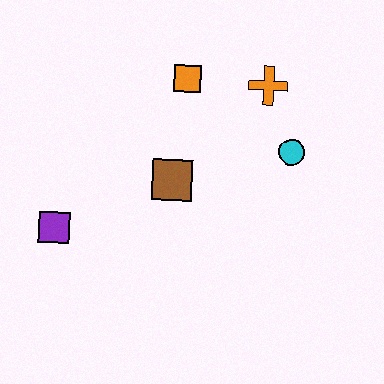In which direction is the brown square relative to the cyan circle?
The brown square is to the left of the cyan circle.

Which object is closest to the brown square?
The orange square is closest to the brown square.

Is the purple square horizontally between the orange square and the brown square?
No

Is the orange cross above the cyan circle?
Yes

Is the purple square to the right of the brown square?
No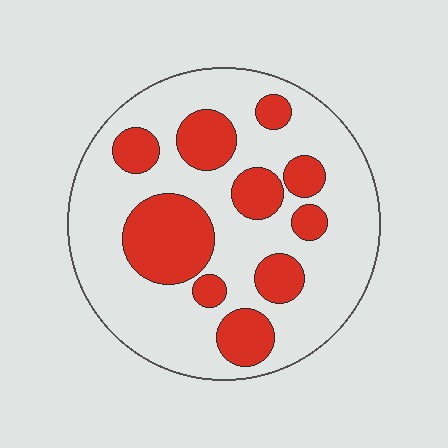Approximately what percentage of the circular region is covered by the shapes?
Approximately 30%.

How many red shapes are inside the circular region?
10.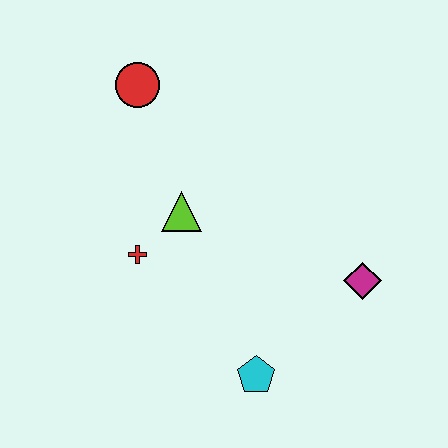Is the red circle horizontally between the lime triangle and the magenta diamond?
No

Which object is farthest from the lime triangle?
The magenta diamond is farthest from the lime triangle.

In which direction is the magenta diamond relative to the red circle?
The magenta diamond is to the right of the red circle.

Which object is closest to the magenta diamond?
The cyan pentagon is closest to the magenta diamond.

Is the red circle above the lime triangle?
Yes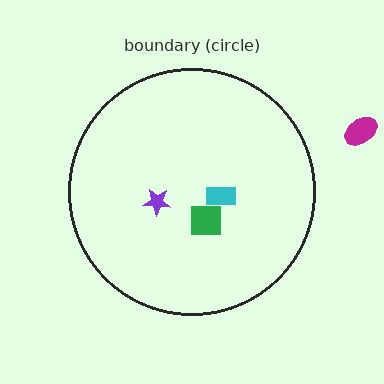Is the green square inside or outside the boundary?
Inside.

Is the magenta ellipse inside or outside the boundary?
Outside.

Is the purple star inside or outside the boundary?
Inside.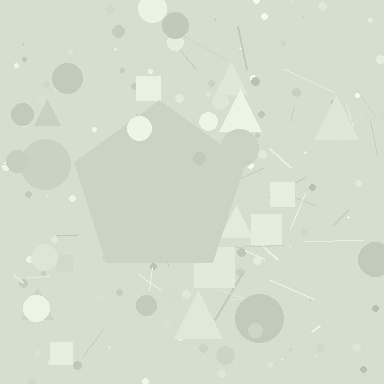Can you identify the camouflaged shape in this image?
The camouflaged shape is a pentagon.